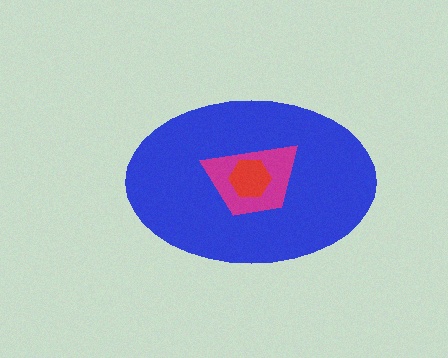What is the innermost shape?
The red hexagon.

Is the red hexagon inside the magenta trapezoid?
Yes.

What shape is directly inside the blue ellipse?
The magenta trapezoid.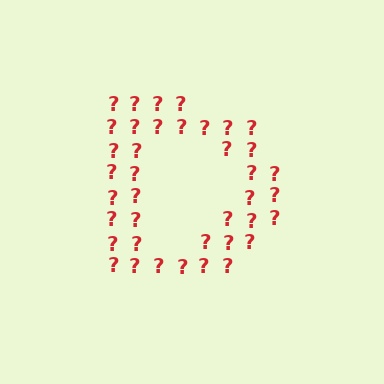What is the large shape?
The large shape is the letter D.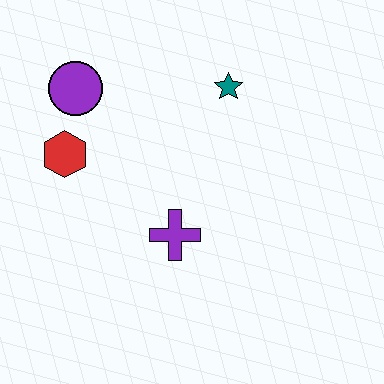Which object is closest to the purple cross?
The red hexagon is closest to the purple cross.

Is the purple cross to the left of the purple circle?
No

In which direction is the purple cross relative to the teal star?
The purple cross is below the teal star.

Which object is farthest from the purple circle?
The purple cross is farthest from the purple circle.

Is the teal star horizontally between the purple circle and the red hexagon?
No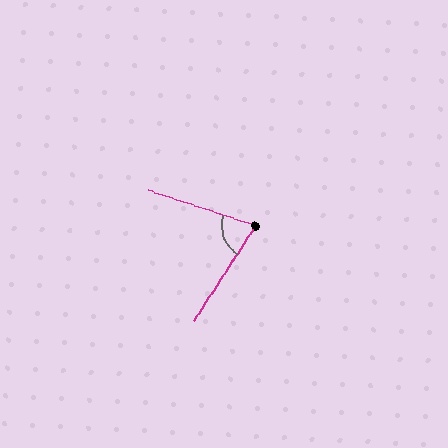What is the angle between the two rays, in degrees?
Approximately 75 degrees.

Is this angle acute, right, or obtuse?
It is acute.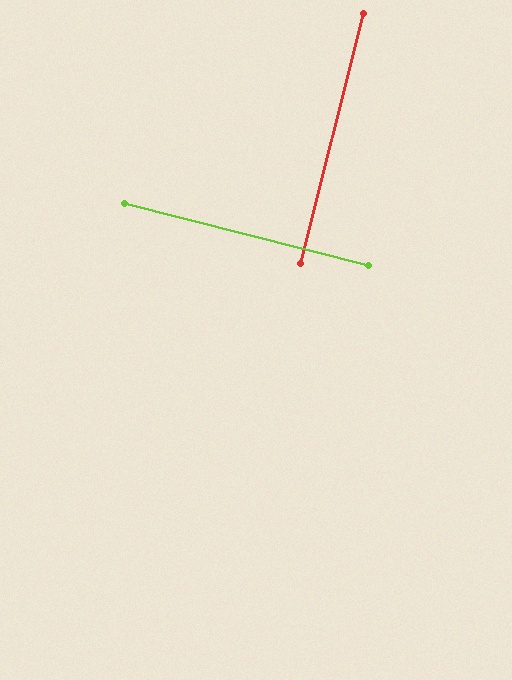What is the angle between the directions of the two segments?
Approximately 90 degrees.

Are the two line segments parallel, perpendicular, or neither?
Perpendicular — they meet at approximately 90°.